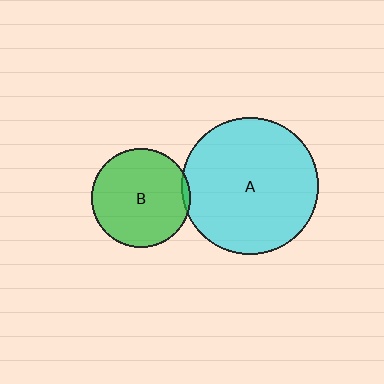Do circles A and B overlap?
Yes.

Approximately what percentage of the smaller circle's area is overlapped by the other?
Approximately 5%.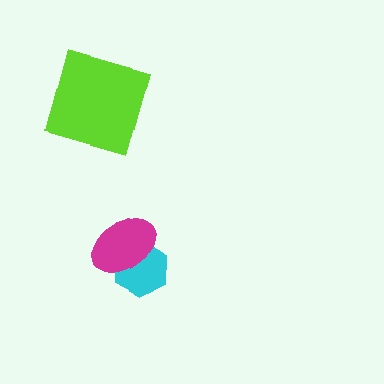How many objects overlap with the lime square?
0 objects overlap with the lime square.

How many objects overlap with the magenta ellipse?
1 object overlaps with the magenta ellipse.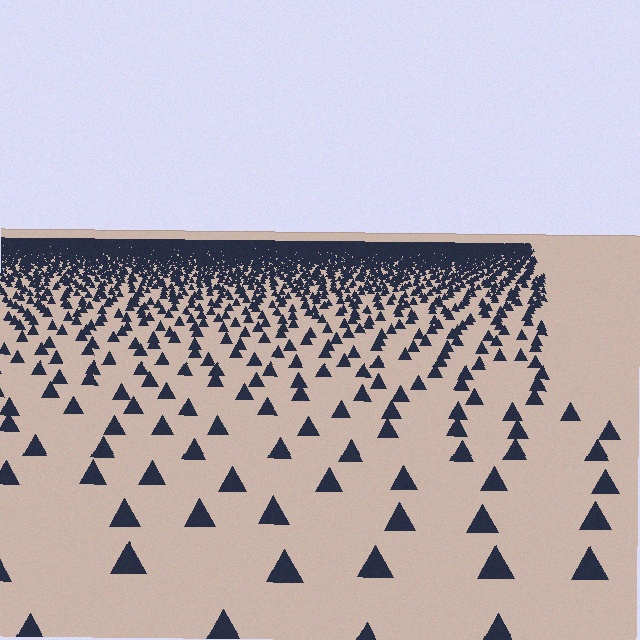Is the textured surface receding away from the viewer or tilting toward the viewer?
The surface is receding away from the viewer. Texture elements get smaller and denser toward the top.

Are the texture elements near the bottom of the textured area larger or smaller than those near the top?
Larger. Near the bottom, elements are closer to the viewer and appear at a bigger on-screen size.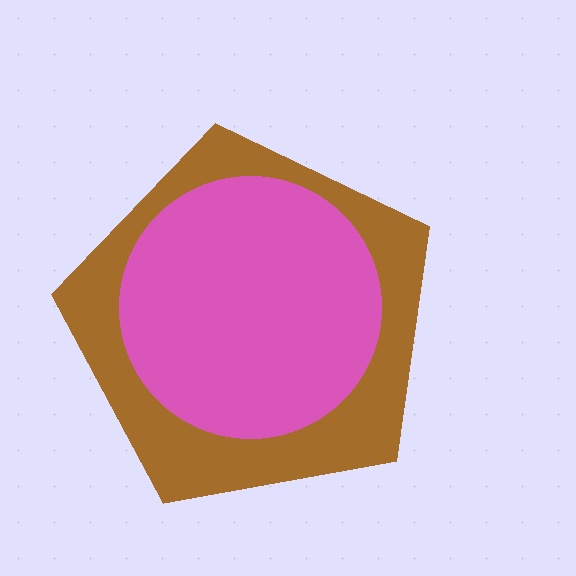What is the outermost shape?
The brown pentagon.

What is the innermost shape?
The pink circle.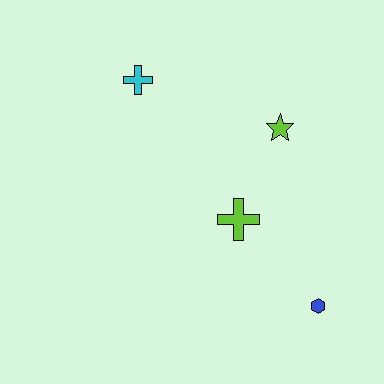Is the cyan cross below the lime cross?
No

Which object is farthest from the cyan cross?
The blue hexagon is farthest from the cyan cross.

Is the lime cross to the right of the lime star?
No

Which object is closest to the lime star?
The lime cross is closest to the lime star.